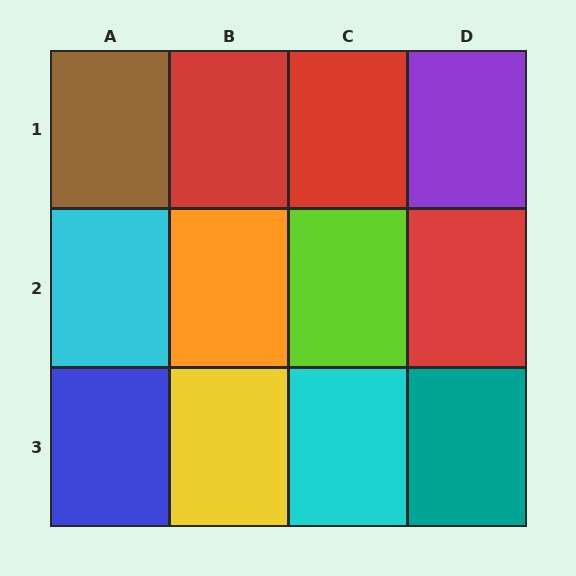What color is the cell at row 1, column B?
Red.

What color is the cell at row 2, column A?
Cyan.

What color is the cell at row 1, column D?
Purple.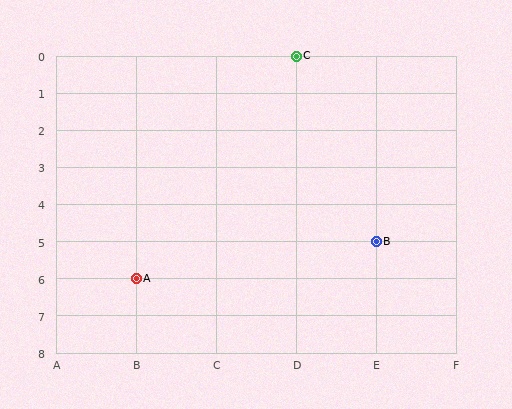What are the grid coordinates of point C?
Point C is at grid coordinates (D, 0).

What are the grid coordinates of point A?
Point A is at grid coordinates (B, 6).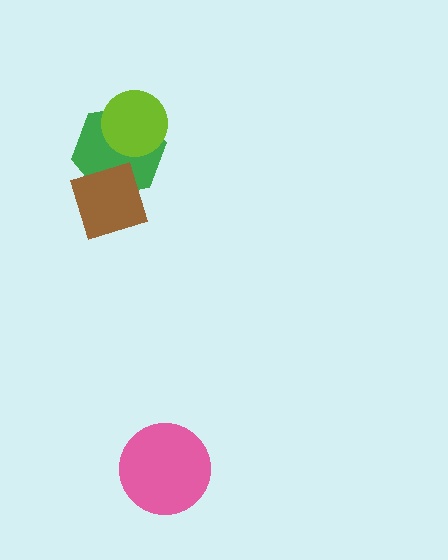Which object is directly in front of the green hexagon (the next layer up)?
The brown diamond is directly in front of the green hexagon.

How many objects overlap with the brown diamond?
1 object overlaps with the brown diamond.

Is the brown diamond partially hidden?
No, no other shape covers it.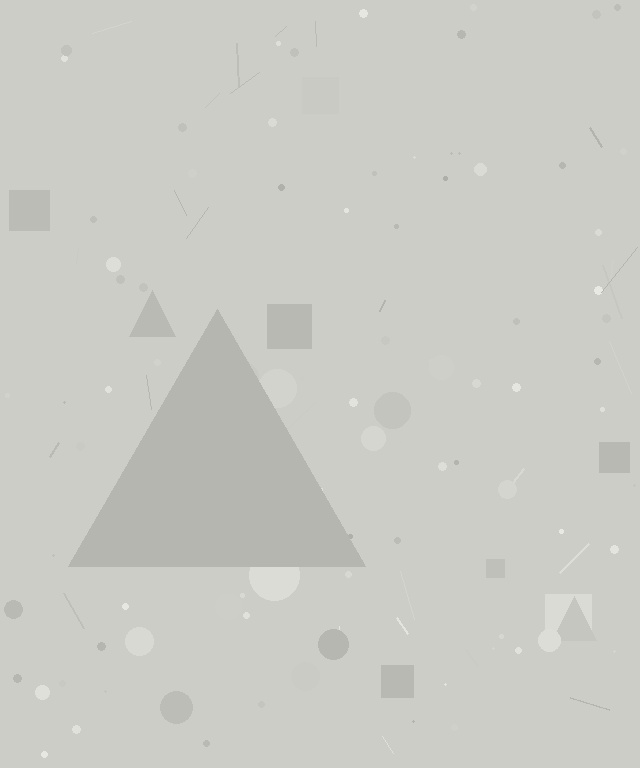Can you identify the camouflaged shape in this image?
The camouflaged shape is a triangle.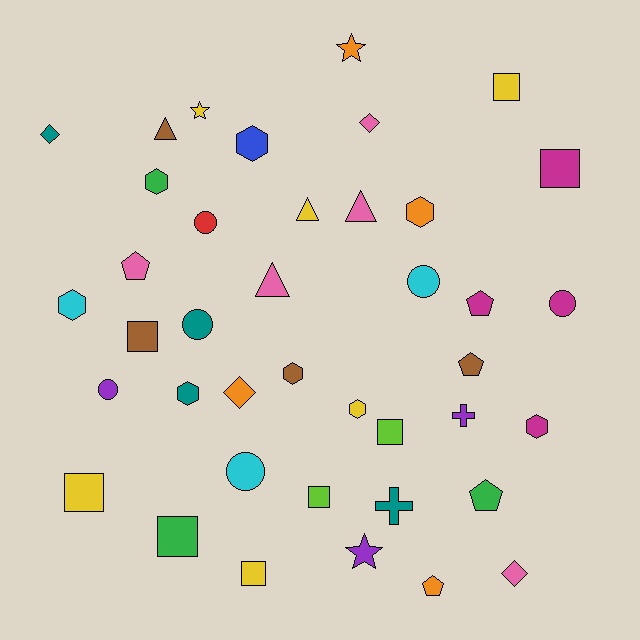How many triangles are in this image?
There are 4 triangles.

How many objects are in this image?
There are 40 objects.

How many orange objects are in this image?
There are 4 orange objects.